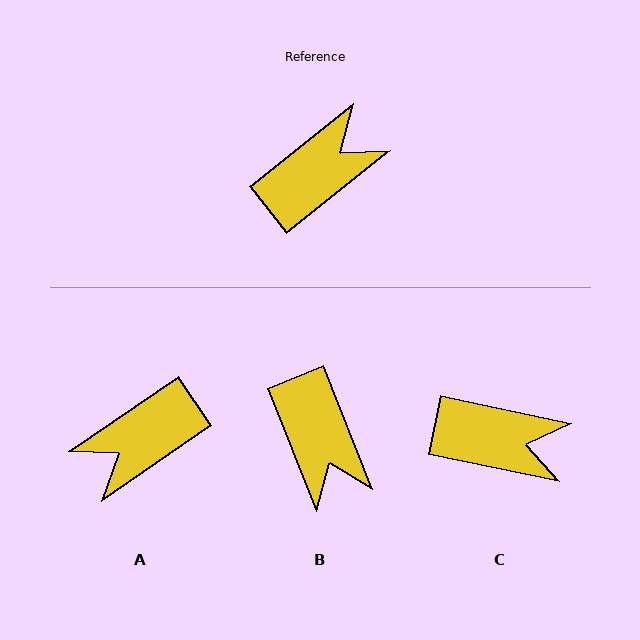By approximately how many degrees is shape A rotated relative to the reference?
Approximately 176 degrees counter-clockwise.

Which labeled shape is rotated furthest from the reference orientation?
A, about 176 degrees away.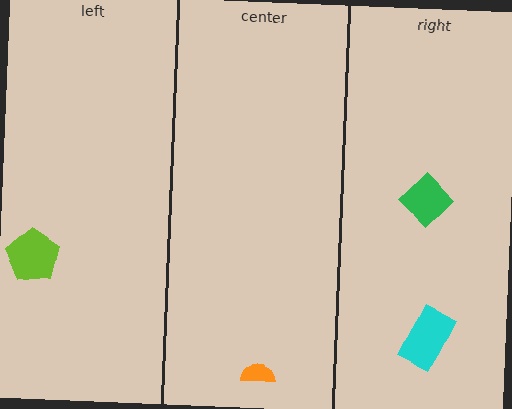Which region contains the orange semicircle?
The center region.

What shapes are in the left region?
The lime pentagon.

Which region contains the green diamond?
The right region.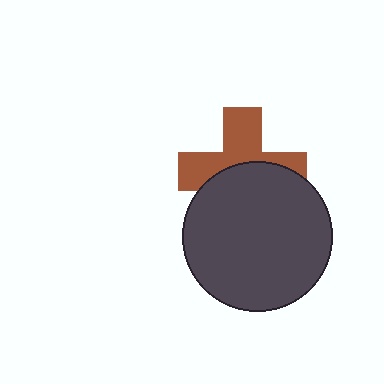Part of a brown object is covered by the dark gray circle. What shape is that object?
It is a cross.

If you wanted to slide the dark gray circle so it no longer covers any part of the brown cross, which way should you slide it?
Slide it down — that is the most direct way to separate the two shapes.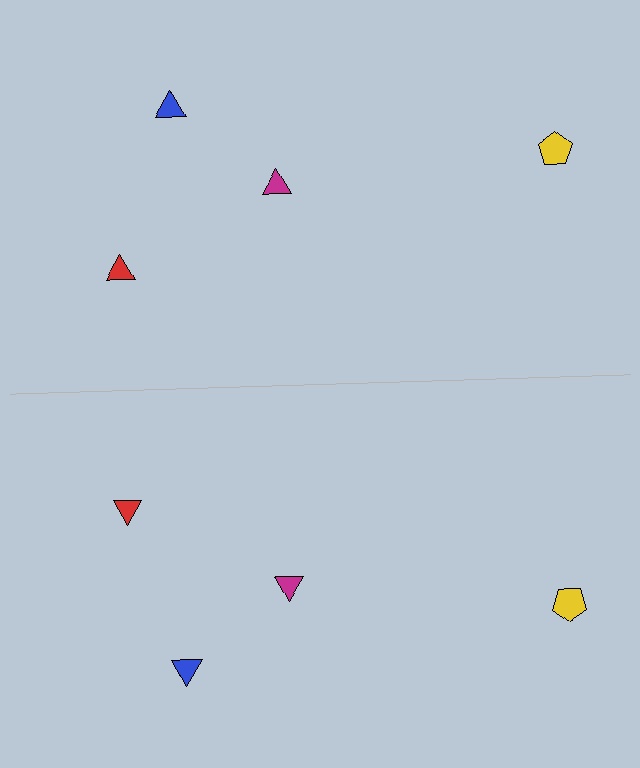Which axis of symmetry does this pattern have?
The pattern has a horizontal axis of symmetry running through the center of the image.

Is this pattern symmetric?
Yes, this pattern has bilateral (reflection) symmetry.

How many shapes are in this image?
There are 8 shapes in this image.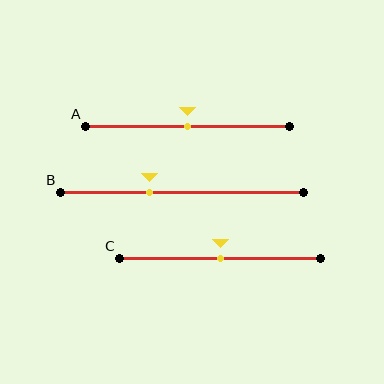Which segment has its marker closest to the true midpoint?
Segment A has its marker closest to the true midpoint.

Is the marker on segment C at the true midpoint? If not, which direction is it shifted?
Yes, the marker on segment C is at the true midpoint.